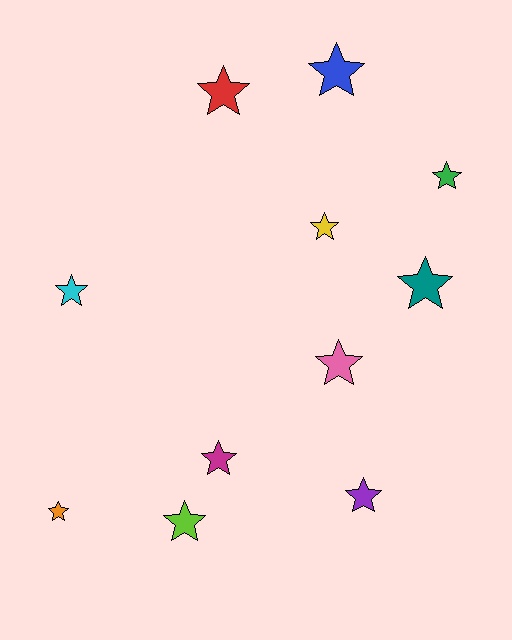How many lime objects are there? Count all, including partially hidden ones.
There is 1 lime object.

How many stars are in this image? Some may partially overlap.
There are 11 stars.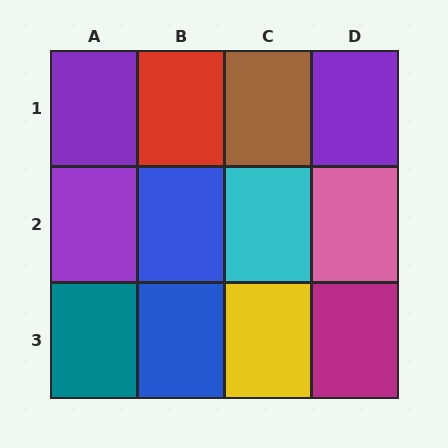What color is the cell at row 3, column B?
Blue.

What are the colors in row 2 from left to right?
Purple, blue, cyan, pink.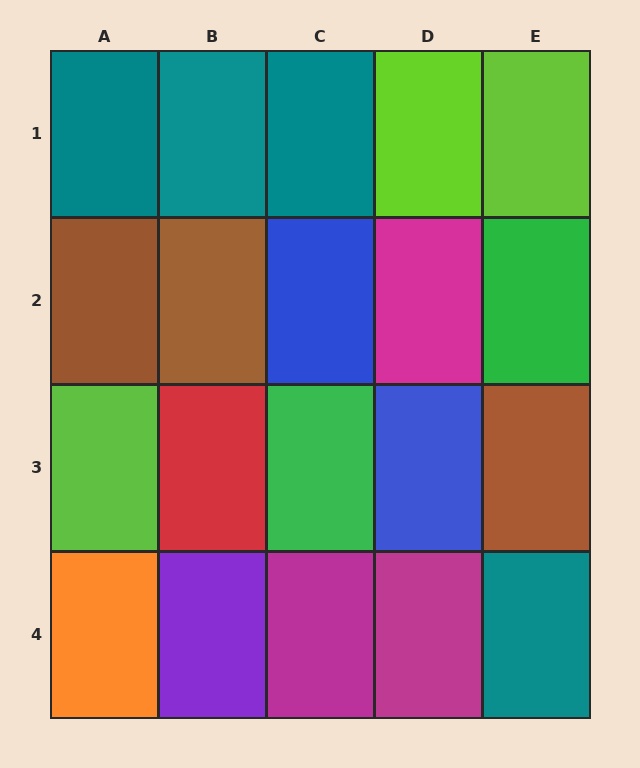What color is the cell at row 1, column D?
Lime.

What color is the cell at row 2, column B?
Brown.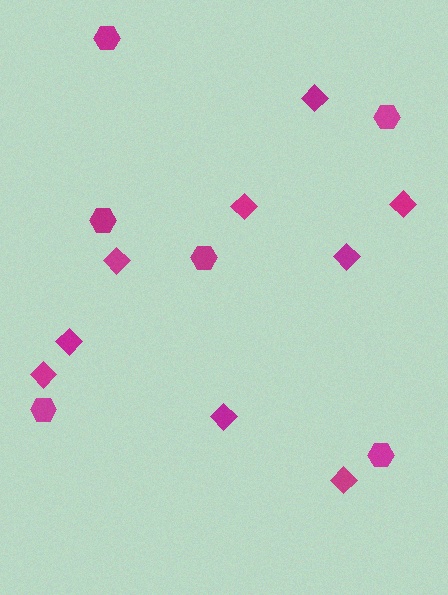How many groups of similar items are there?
There are 2 groups: one group of hexagons (6) and one group of diamonds (9).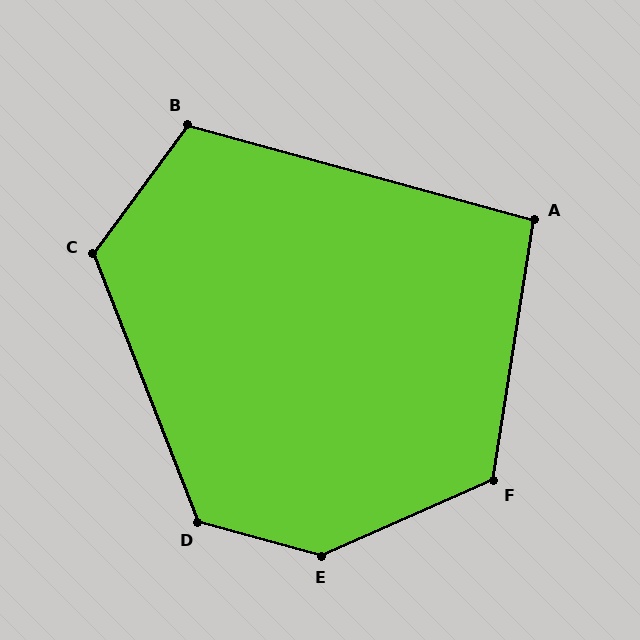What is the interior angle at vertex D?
Approximately 127 degrees (obtuse).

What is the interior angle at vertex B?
Approximately 111 degrees (obtuse).